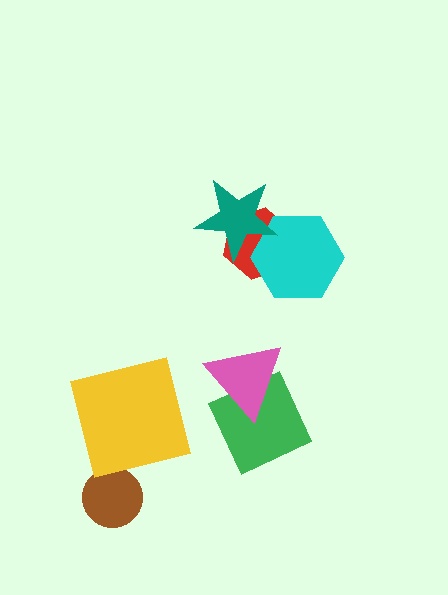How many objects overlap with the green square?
1 object overlaps with the green square.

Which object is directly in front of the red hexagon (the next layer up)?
The cyan hexagon is directly in front of the red hexagon.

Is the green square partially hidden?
Yes, it is partially covered by another shape.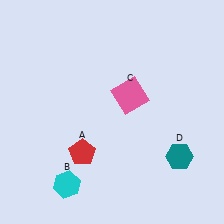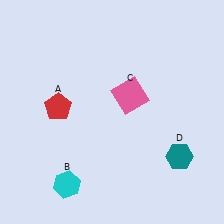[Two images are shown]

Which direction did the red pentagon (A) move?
The red pentagon (A) moved up.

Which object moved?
The red pentagon (A) moved up.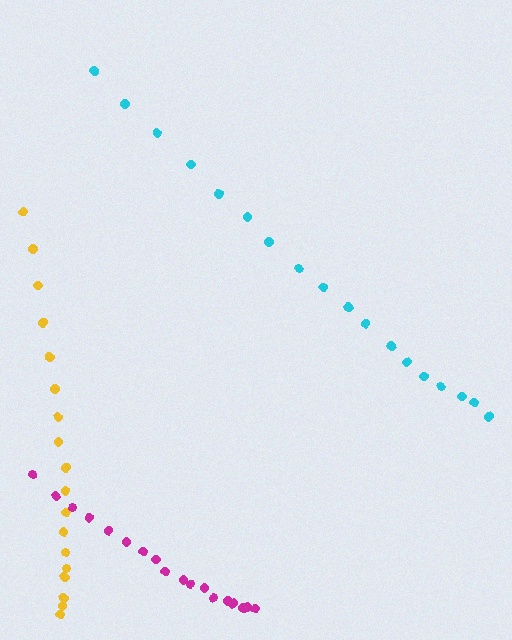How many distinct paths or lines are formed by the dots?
There are 3 distinct paths.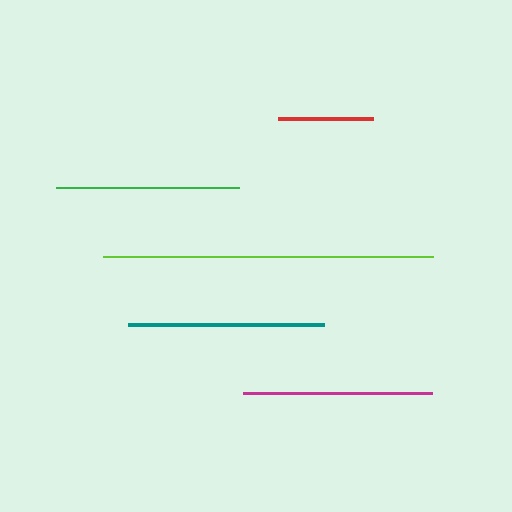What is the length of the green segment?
The green segment is approximately 183 pixels long.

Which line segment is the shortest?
The red line is the shortest at approximately 96 pixels.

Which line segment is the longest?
The lime line is the longest at approximately 330 pixels.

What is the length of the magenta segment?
The magenta segment is approximately 189 pixels long.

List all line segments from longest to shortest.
From longest to shortest: lime, teal, magenta, green, red.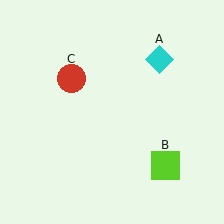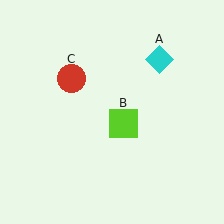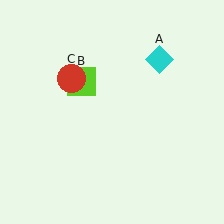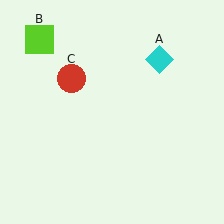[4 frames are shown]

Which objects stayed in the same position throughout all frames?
Cyan diamond (object A) and red circle (object C) remained stationary.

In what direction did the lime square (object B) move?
The lime square (object B) moved up and to the left.